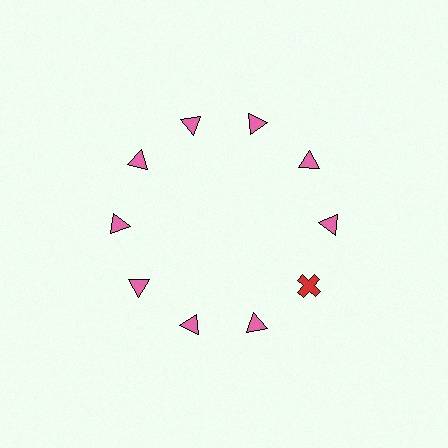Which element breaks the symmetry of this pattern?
The red cross at roughly the 4 o'clock position breaks the symmetry. All other shapes are pink triangles.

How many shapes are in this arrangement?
There are 10 shapes arranged in a ring pattern.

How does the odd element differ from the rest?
It differs in both color (red instead of pink) and shape (cross instead of triangle).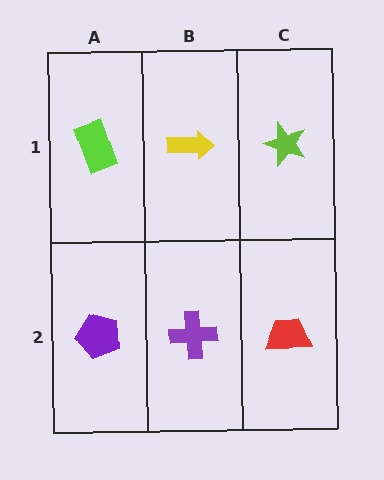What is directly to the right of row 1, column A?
A yellow arrow.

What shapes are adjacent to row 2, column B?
A yellow arrow (row 1, column B), a purple pentagon (row 2, column A), a red trapezoid (row 2, column C).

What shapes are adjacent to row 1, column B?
A purple cross (row 2, column B), a lime rectangle (row 1, column A), a lime star (row 1, column C).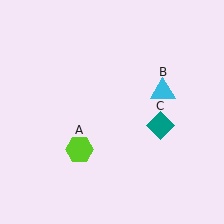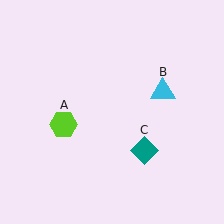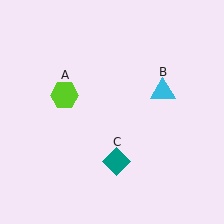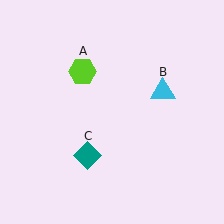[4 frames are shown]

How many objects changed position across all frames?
2 objects changed position: lime hexagon (object A), teal diamond (object C).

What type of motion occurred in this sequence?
The lime hexagon (object A), teal diamond (object C) rotated clockwise around the center of the scene.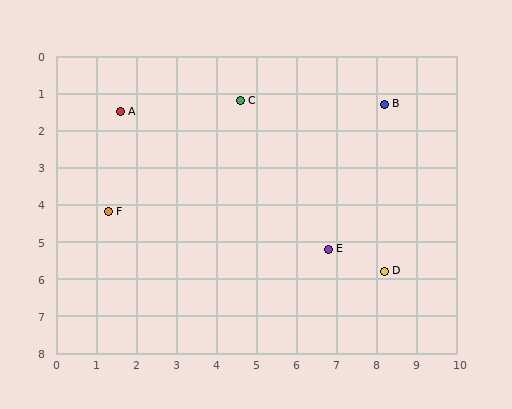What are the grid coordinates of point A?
Point A is at approximately (1.6, 1.5).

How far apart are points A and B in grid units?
Points A and B are about 6.6 grid units apart.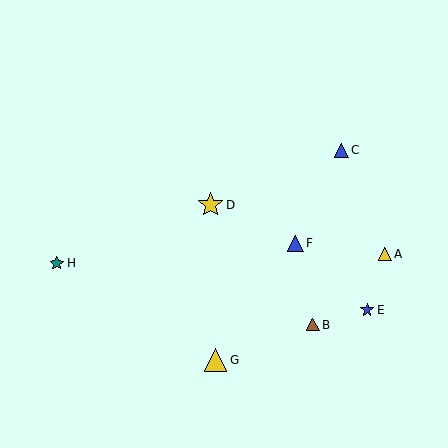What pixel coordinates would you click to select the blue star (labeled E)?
Click at (367, 310) to select the blue star E.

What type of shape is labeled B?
Shape B is a brown triangle.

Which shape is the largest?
The yellow star (labeled D) is the largest.